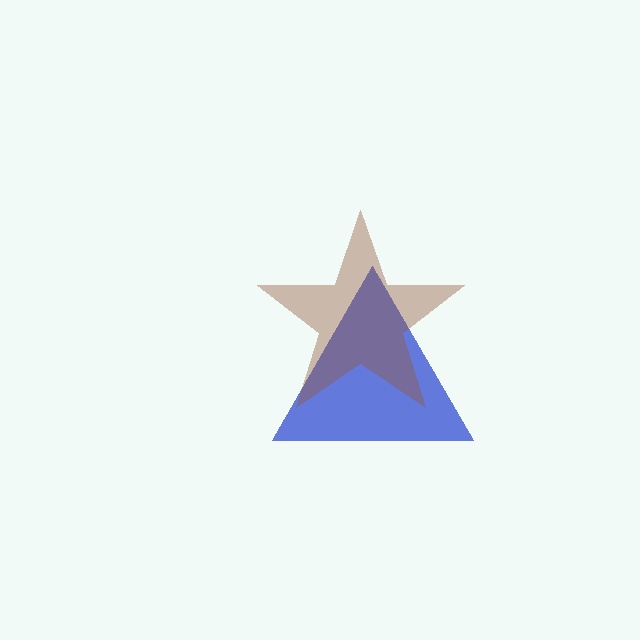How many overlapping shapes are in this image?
There are 2 overlapping shapes in the image.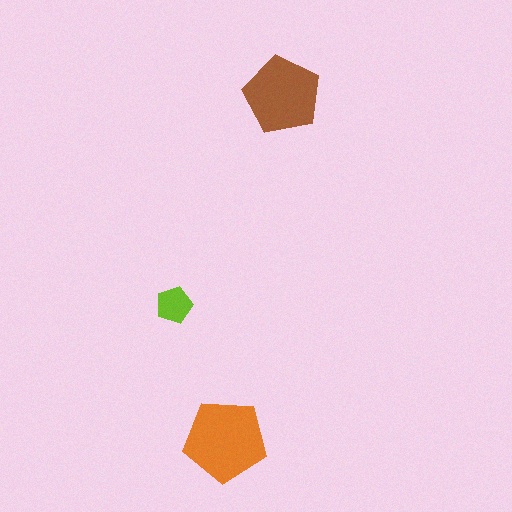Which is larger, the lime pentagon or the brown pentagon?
The brown one.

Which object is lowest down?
The orange pentagon is bottommost.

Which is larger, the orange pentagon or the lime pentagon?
The orange one.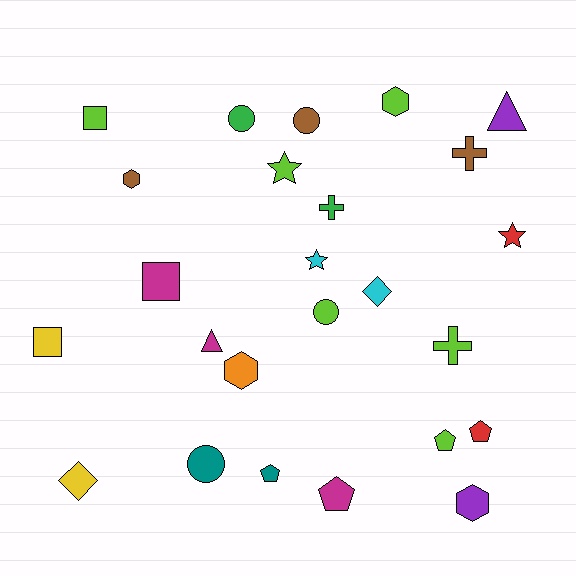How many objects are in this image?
There are 25 objects.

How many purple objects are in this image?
There are 2 purple objects.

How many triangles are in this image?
There are 2 triangles.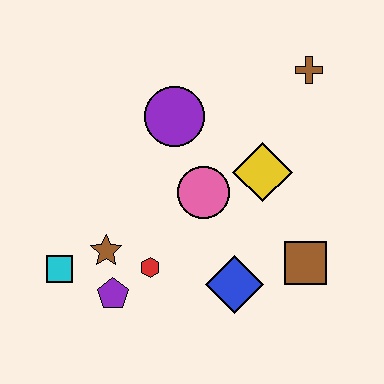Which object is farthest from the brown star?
The brown cross is farthest from the brown star.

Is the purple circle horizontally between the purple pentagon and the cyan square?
No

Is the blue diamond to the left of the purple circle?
No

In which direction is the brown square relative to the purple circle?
The brown square is below the purple circle.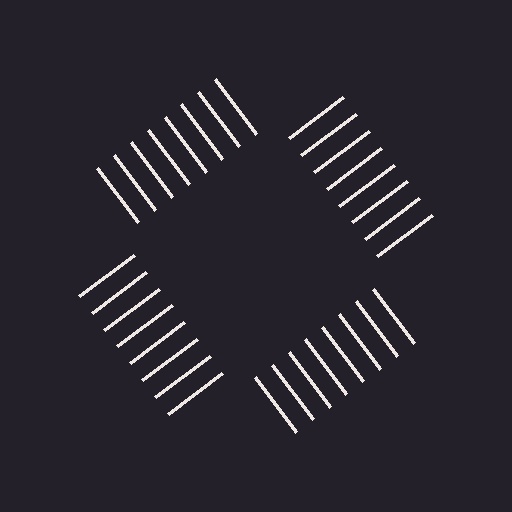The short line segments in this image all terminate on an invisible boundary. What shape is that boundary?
An illusory square — the line segments terminate on its edges but no continuous stroke is drawn.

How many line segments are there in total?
32 — 8 along each of the 4 edges.